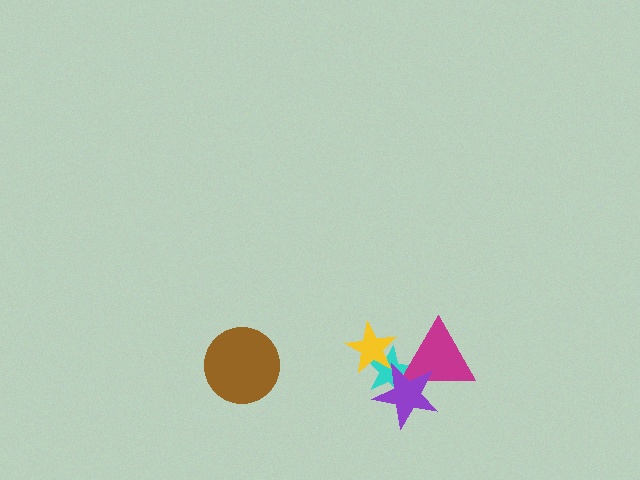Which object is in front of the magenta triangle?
The purple star is in front of the magenta triangle.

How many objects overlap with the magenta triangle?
2 objects overlap with the magenta triangle.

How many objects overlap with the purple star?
2 objects overlap with the purple star.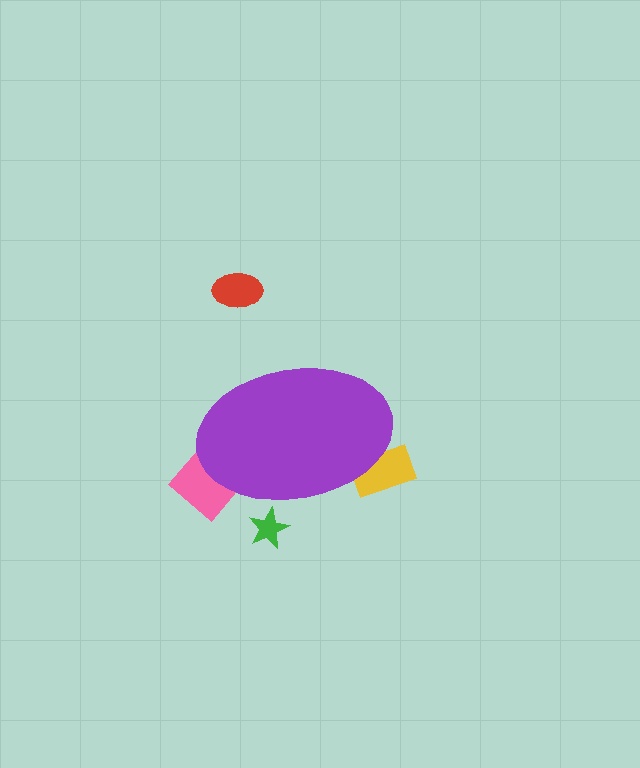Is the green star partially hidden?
Yes, the green star is partially hidden behind the purple ellipse.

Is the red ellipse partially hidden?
No, the red ellipse is fully visible.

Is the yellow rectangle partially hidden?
Yes, the yellow rectangle is partially hidden behind the purple ellipse.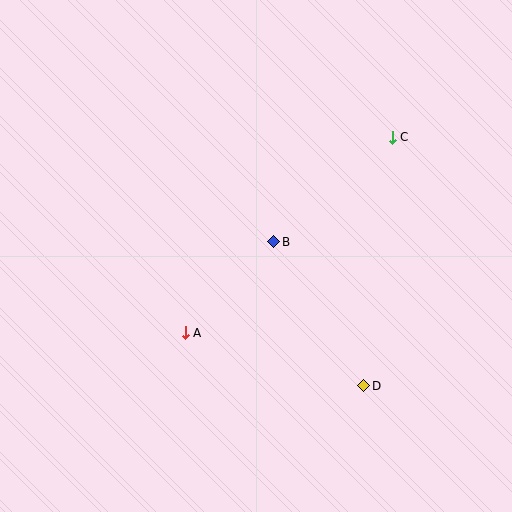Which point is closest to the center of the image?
Point B at (274, 242) is closest to the center.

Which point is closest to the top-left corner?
Point B is closest to the top-left corner.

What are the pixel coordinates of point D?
Point D is at (364, 386).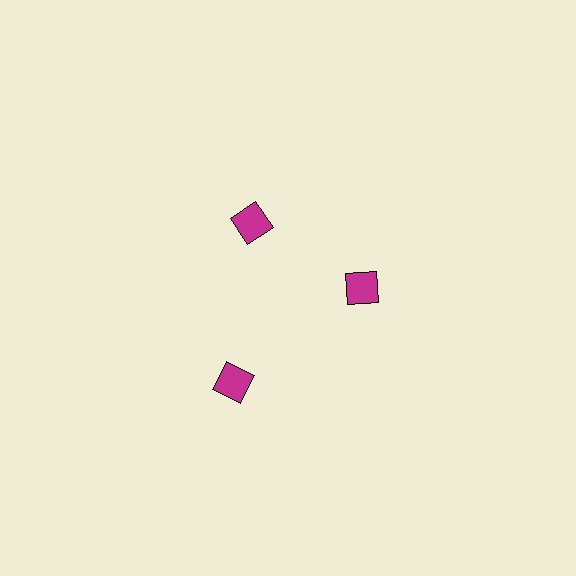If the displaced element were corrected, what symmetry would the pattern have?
It would have 3-fold rotational symmetry — the pattern would map onto itself every 120 degrees.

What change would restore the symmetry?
The symmetry would be restored by moving it inward, back onto the ring so that all 3 diamonds sit at equal angles and equal distance from the center.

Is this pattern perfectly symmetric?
No. The 3 magenta diamonds are arranged in a ring, but one element near the 7 o'clock position is pushed outward from the center, breaking the 3-fold rotational symmetry.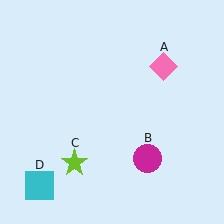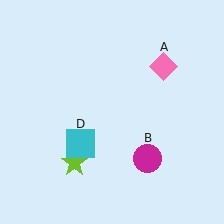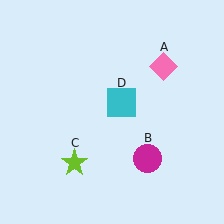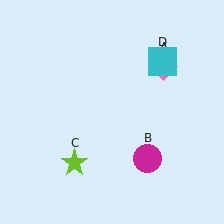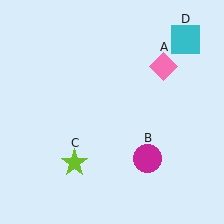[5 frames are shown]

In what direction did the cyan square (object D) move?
The cyan square (object D) moved up and to the right.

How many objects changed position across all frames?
1 object changed position: cyan square (object D).